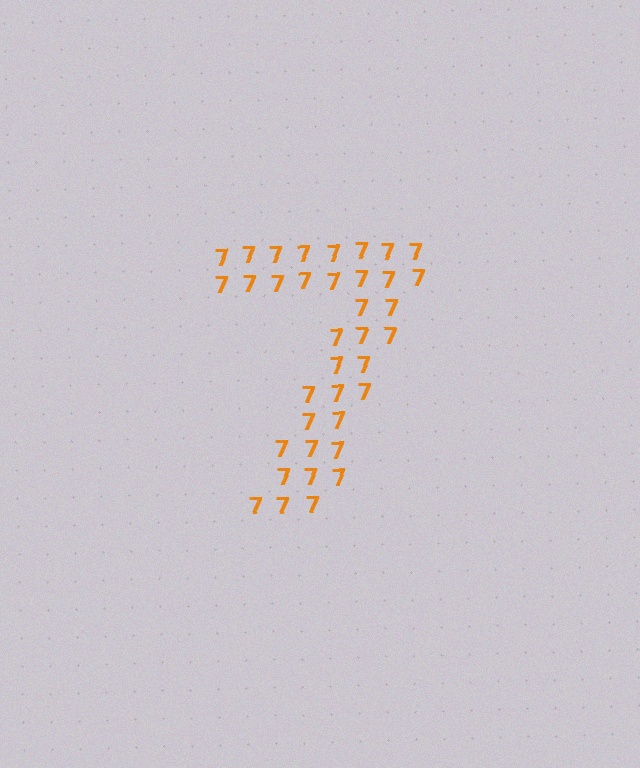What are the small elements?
The small elements are digit 7's.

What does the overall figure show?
The overall figure shows the digit 7.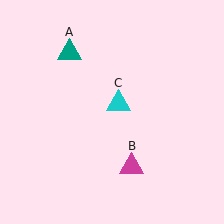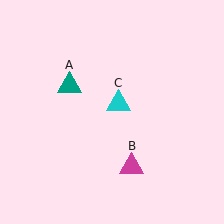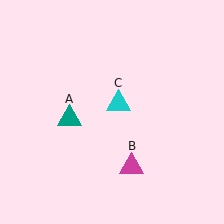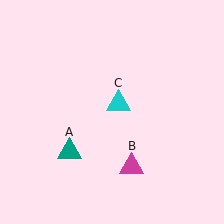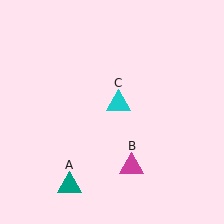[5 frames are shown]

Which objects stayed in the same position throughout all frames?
Magenta triangle (object B) and cyan triangle (object C) remained stationary.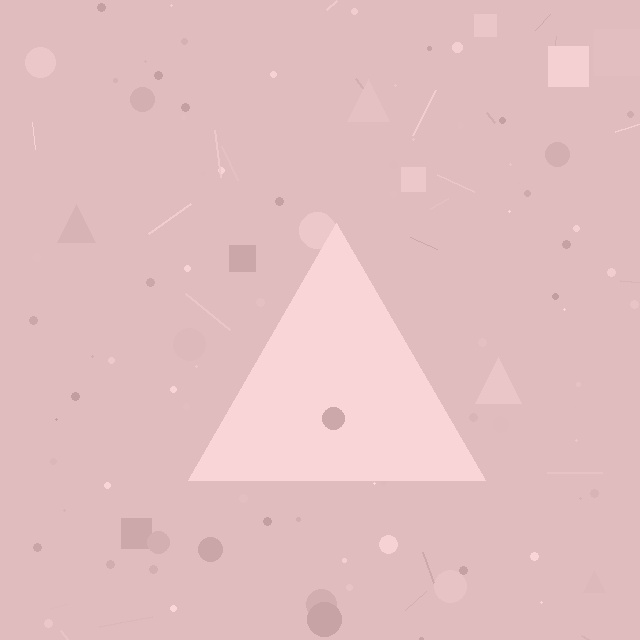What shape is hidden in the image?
A triangle is hidden in the image.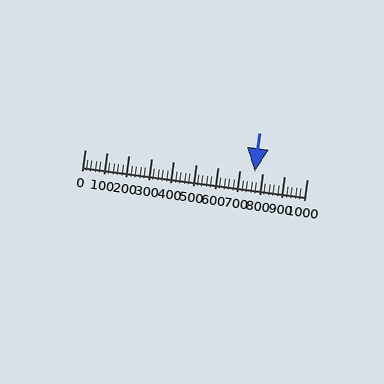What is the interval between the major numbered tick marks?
The major tick marks are spaced 100 units apart.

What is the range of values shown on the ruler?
The ruler shows values from 0 to 1000.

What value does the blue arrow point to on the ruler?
The blue arrow points to approximately 766.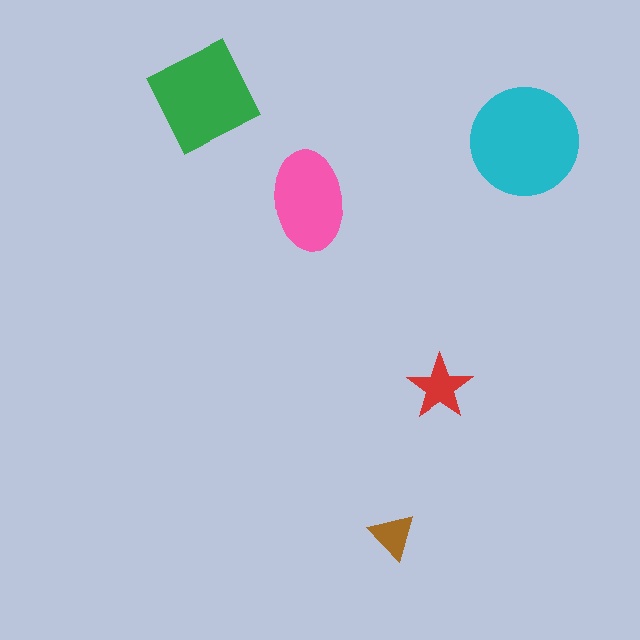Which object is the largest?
The cyan circle.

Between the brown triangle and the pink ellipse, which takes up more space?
The pink ellipse.